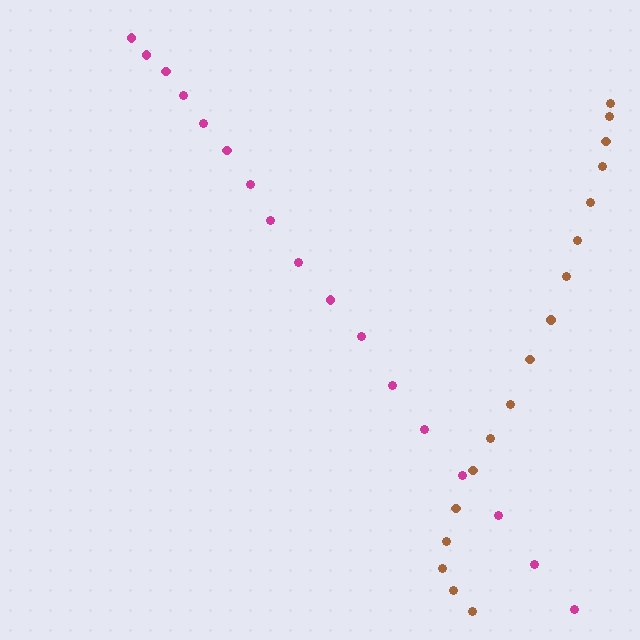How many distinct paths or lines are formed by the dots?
There are 2 distinct paths.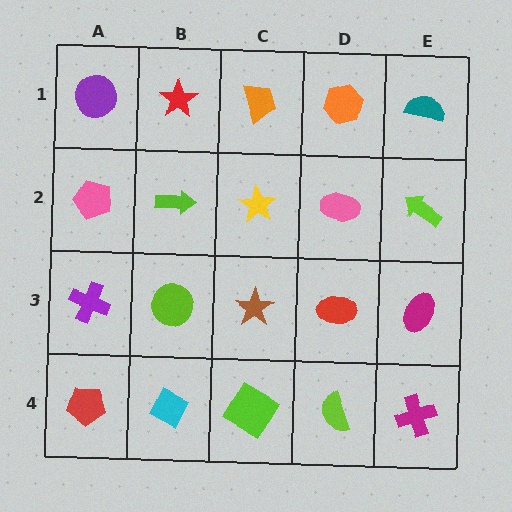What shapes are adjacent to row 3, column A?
A pink pentagon (row 2, column A), a red pentagon (row 4, column A), a lime circle (row 3, column B).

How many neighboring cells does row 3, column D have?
4.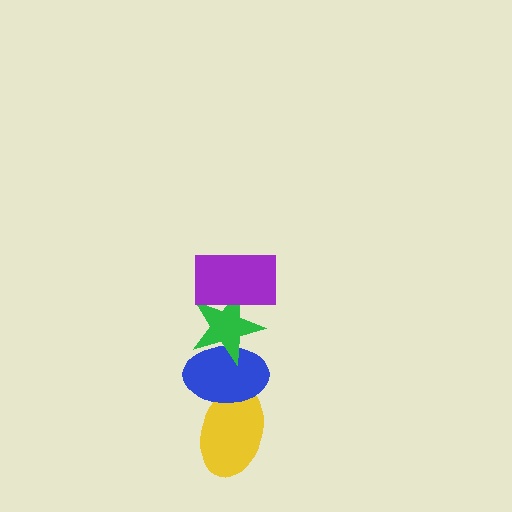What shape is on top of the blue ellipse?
The green star is on top of the blue ellipse.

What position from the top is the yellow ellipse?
The yellow ellipse is 4th from the top.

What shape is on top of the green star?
The purple rectangle is on top of the green star.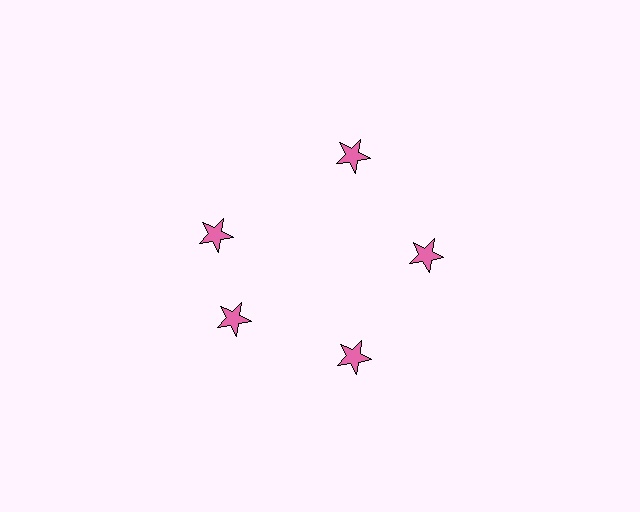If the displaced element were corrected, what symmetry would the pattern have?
It would have 5-fold rotational symmetry — the pattern would map onto itself every 72 degrees.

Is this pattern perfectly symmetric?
No. The 5 pink stars are arranged in a ring, but one element near the 10 o'clock position is rotated out of alignment along the ring, breaking the 5-fold rotational symmetry.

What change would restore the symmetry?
The symmetry would be restored by rotating it back into even spacing with its neighbors so that all 5 stars sit at equal angles and equal distance from the center.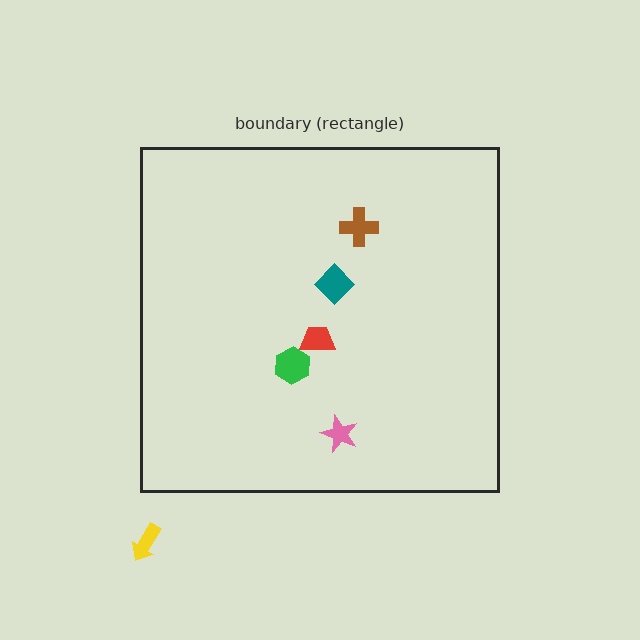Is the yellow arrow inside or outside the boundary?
Outside.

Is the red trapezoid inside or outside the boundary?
Inside.